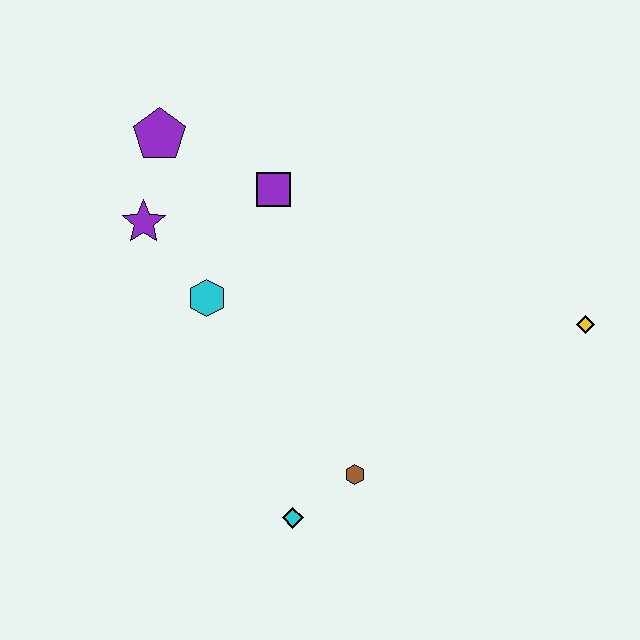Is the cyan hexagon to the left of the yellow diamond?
Yes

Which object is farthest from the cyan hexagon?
The yellow diamond is farthest from the cyan hexagon.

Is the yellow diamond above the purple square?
No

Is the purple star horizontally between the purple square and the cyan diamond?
No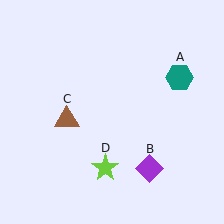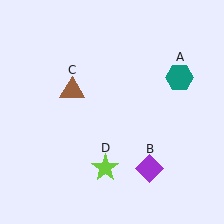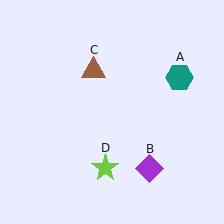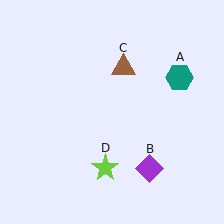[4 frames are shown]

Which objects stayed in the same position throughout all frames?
Teal hexagon (object A) and purple diamond (object B) and lime star (object D) remained stationary.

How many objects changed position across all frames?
1 object changed position: brown triangle (object C).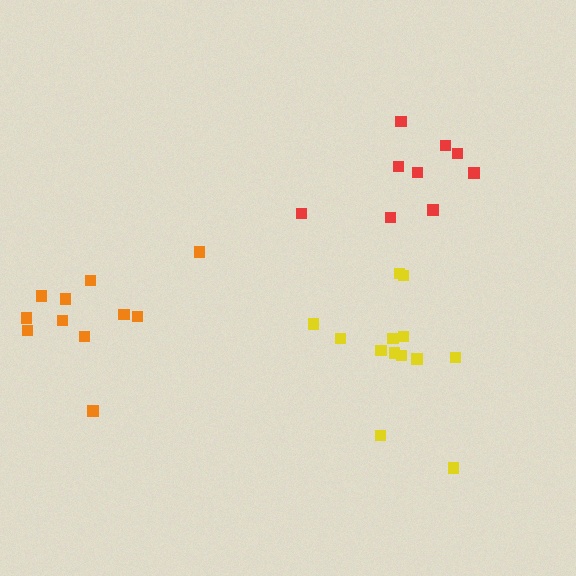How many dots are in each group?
Group 1: 9 dots, Group 2: 13 dots, Group 3: 11 dots (33 total).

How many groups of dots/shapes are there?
There are 3 groups.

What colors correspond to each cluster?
The clusters are colored: red, yellow, orange.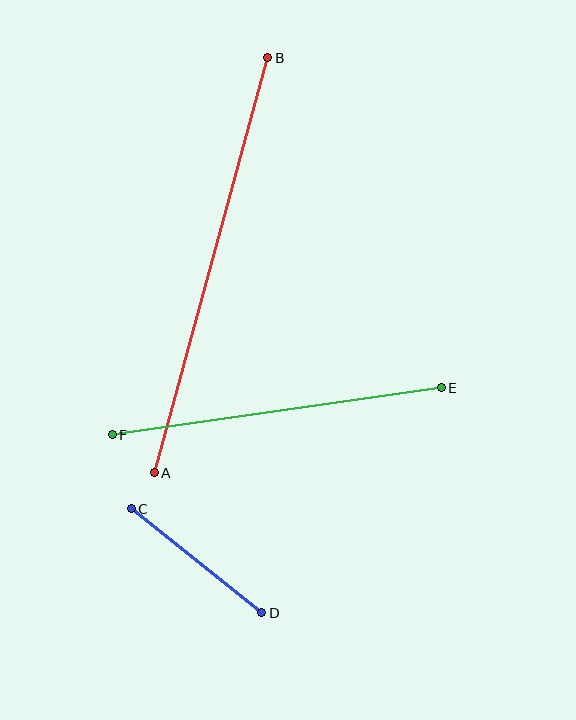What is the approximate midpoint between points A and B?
The midpoint is at approximately (211, 265) pixels.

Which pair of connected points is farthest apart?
Points A and B are farthest apart.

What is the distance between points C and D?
The distance is approximately 167 pixels.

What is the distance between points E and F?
The distance is approximately 332 pixels.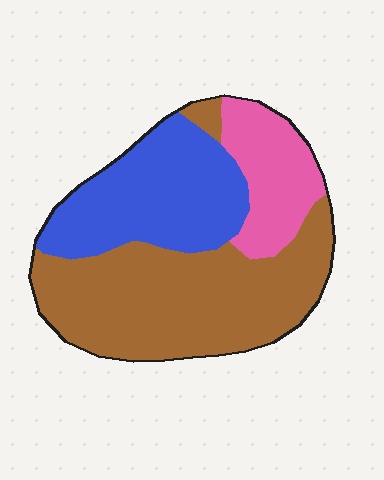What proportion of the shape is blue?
Blue takes up between a quarter and a half of the shape.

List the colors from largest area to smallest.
From largest to smallest: brown, blue, pink.